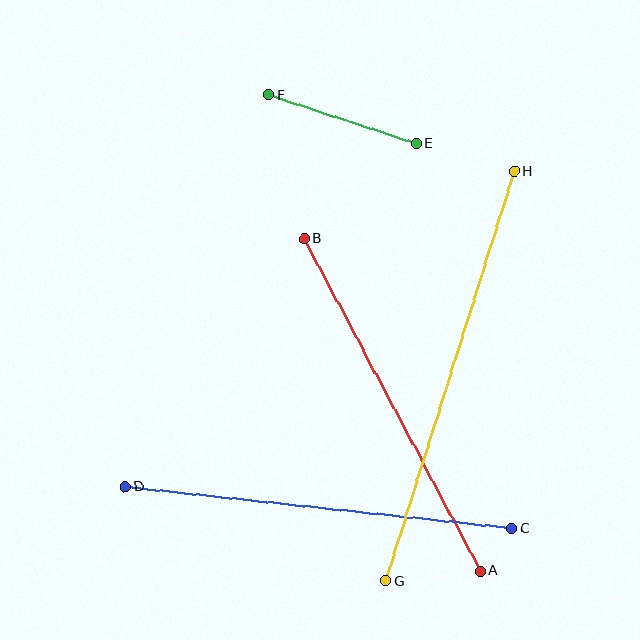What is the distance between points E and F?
The distance is approximately 156 pixels.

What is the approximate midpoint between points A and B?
The midpoint is at approximately (392, 405) pixels.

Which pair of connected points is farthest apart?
Points G and H are farthest apart.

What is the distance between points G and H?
The distance is approximately 429 pixels.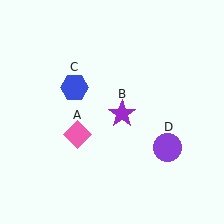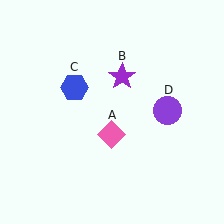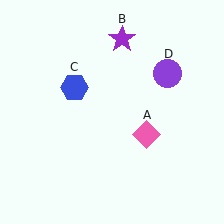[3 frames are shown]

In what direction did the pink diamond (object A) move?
The pink diamond (object A) moved right.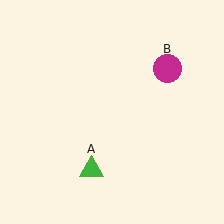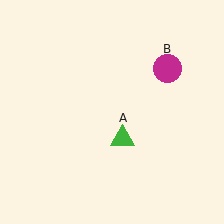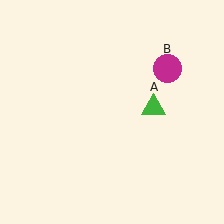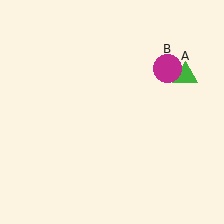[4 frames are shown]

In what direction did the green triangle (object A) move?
The green triangle (object A) moved up and to the right.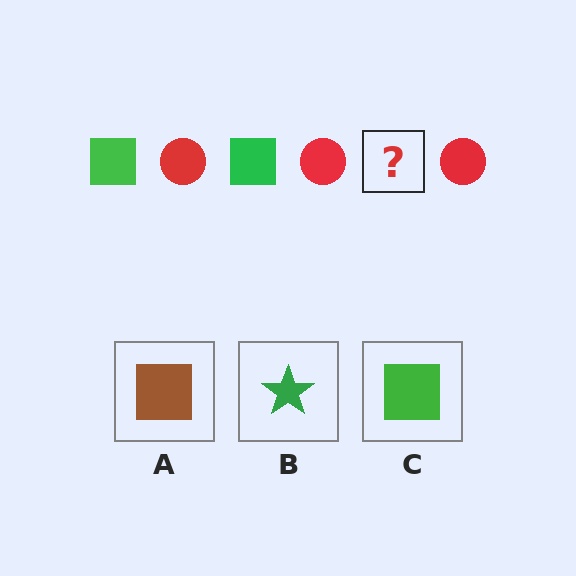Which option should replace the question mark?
Option C.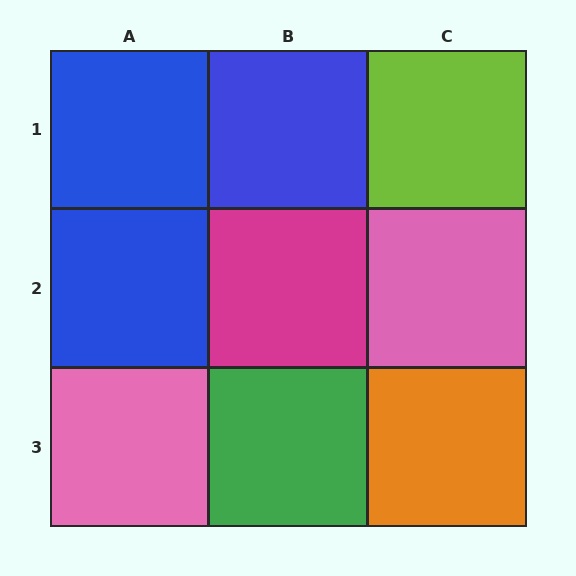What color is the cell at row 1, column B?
Blue.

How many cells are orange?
1 cell is orange.